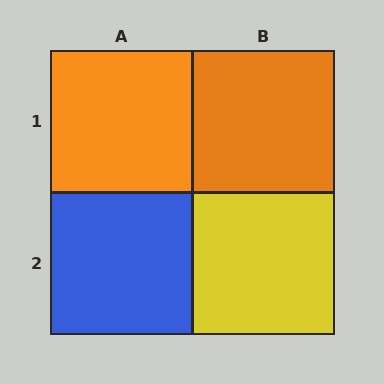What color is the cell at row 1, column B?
Orange.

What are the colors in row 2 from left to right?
Blue, yellow.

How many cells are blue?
1 cell is blue.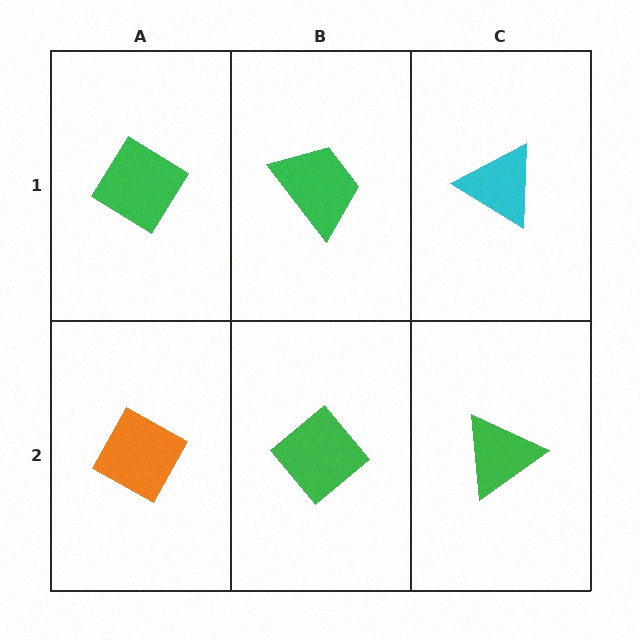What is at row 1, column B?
A green trapezoid.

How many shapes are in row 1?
3 shapes.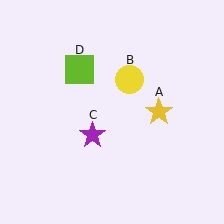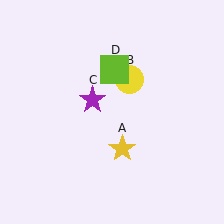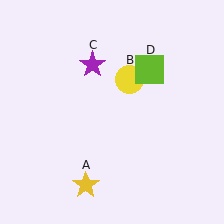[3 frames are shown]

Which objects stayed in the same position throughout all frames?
Yellow circle (object B) remained stationary.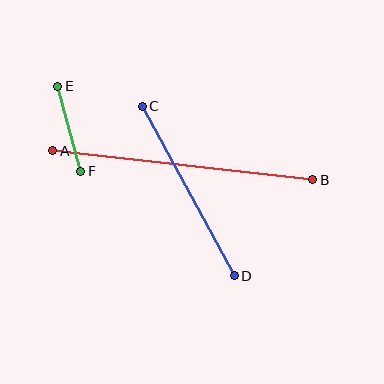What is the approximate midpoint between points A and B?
The midpoint is at approximately (183, 165) pixels.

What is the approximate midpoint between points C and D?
The midpoint is at approximately (188, 191) pixels.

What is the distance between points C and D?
The distance is approximately 193 pixels.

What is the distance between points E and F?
The distance is approximately 88 pixels.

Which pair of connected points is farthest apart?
Points A and B are farthest apart.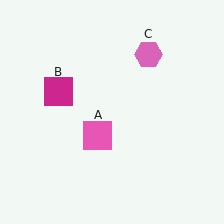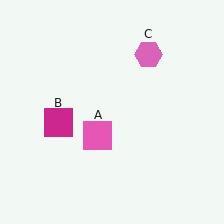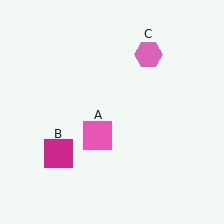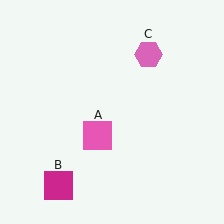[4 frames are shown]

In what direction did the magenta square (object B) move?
The magenta square (object B) moved down.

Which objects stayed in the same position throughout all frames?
Pink square (object A) and pink hexagon (object C) remained stationary.